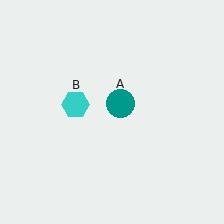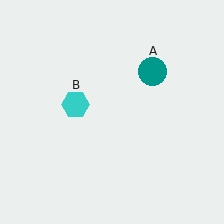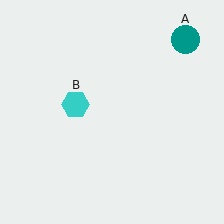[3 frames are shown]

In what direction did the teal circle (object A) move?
The teal circle (object A) moved up and to the right.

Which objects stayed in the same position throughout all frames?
Cyan hexagon (object B) remained stationary.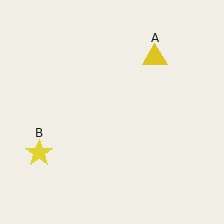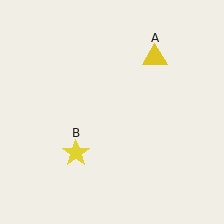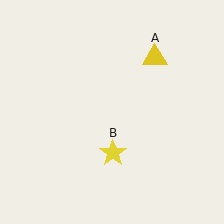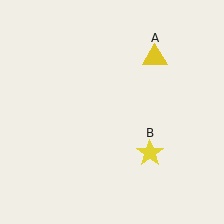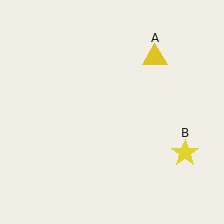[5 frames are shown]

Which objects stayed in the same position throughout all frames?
Yellow triangle (object A) remained stationary.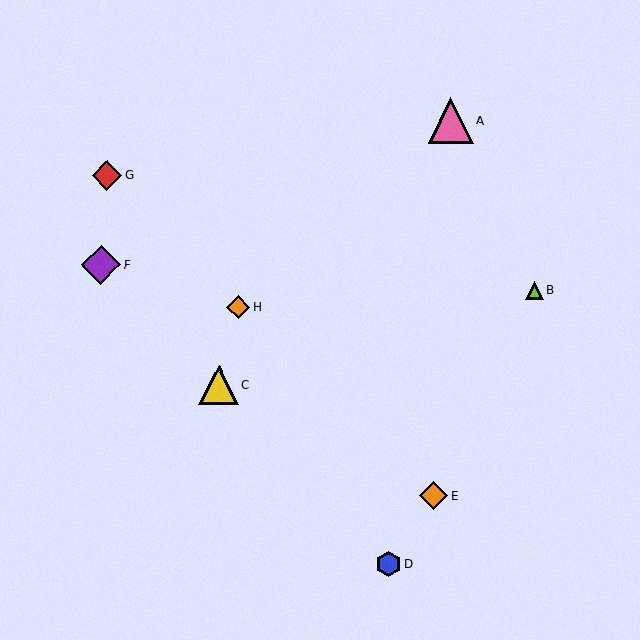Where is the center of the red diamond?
The center of the red diamond is at (107, 175).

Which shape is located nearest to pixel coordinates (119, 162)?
The red diamond (labeled G) at (107, 175) is nearest to that location.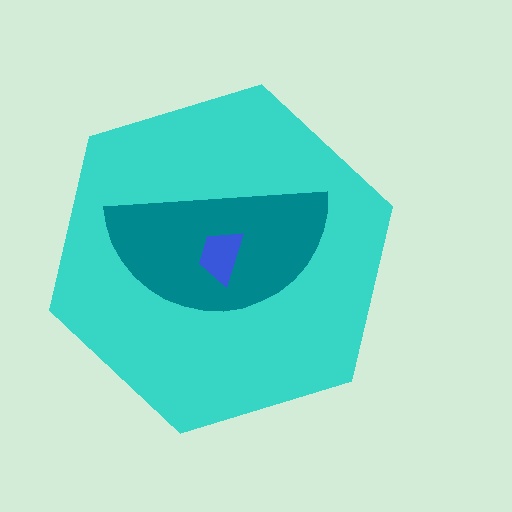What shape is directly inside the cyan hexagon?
The teal semicircle.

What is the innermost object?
The blue trapezoid.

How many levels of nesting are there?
3.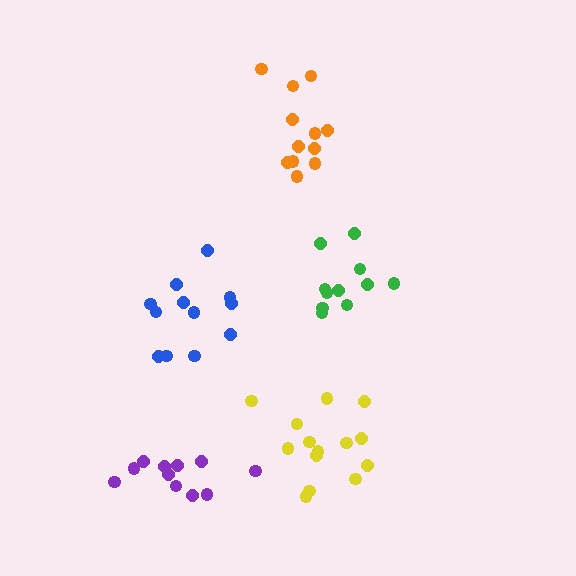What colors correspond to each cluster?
The clusters are colored: blue, orange, green, purple, yellow.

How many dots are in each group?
Group 1: 12 dots, Group 2: 12 dots, Group 3: 11 dots, Group 4: 11 dots, Group 5: 14 dots (60 total).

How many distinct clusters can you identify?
There are 5 distinct clusters.